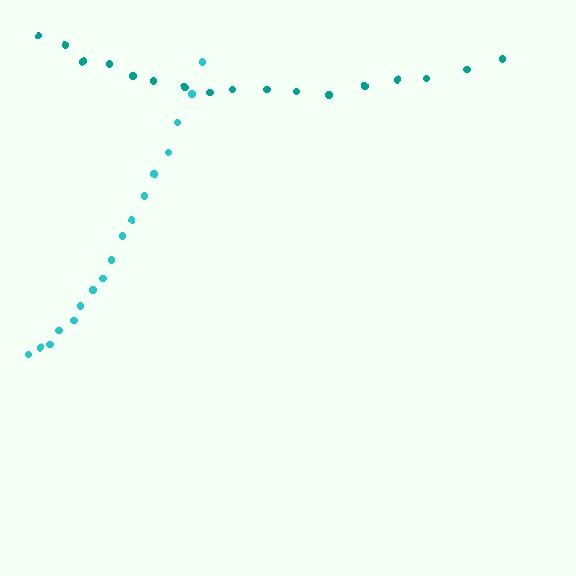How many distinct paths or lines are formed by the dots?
There are 2 distinct paths.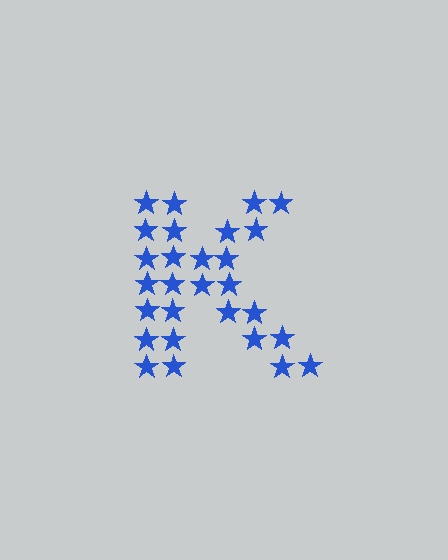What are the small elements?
The small elements are stars.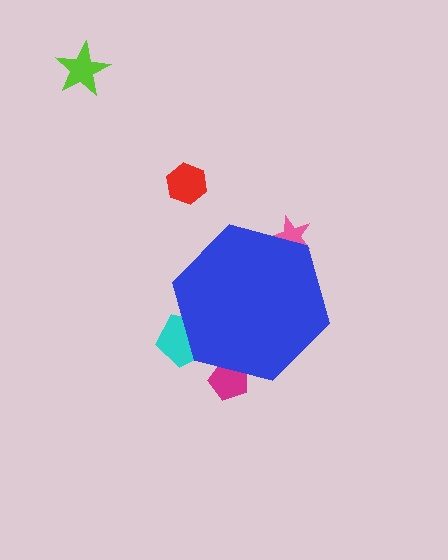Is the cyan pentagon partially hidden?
Yes, the cyan pentagon is partially hidden behind the blue hexagon.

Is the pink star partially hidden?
Yes, the pink star is partially hidden behind the blue hexagon.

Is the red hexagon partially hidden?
No, the red hexagon is fully visible.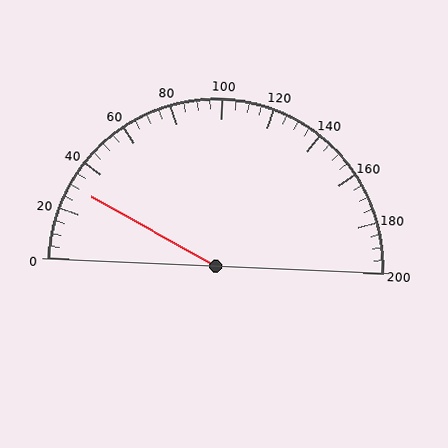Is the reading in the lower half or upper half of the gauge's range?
The reading is in the lower half of the range (0 to 200).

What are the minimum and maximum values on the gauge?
The gauge ranges from 0 to 200.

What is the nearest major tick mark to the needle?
The nearest major tick mark is 40.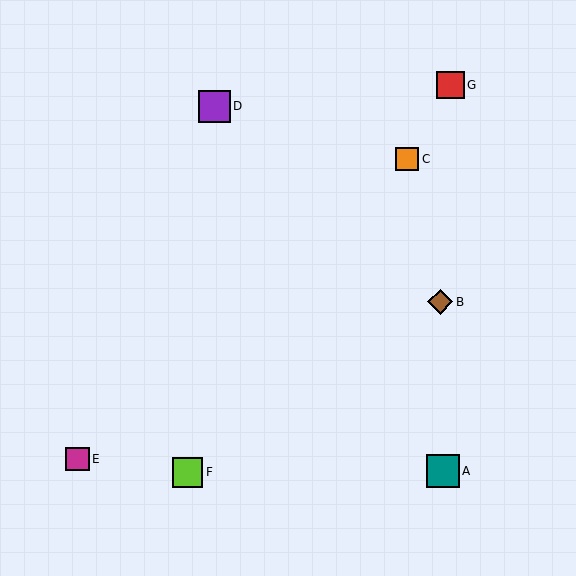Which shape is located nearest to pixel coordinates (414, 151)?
The orange square (labeled C) at (407, 159) is nearest to that location.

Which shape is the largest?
The teal square (labeled A) is the largest.